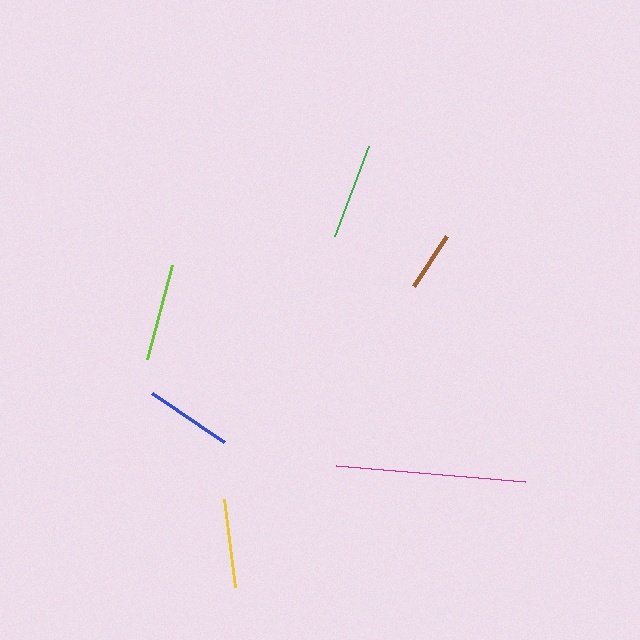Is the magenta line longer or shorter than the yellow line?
The magenta line is longer than the yellow line.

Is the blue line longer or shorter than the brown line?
The blue line is longer than the brown line.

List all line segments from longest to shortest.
From longest to shortest: magenta, lime, green, yellow, blue, brown.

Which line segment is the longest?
The magenta line is the longest at approximately 190 pixels.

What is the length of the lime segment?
The lime segment is approximately 97 pixels long.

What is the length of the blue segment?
The blue segment is approximately 87 pixels long.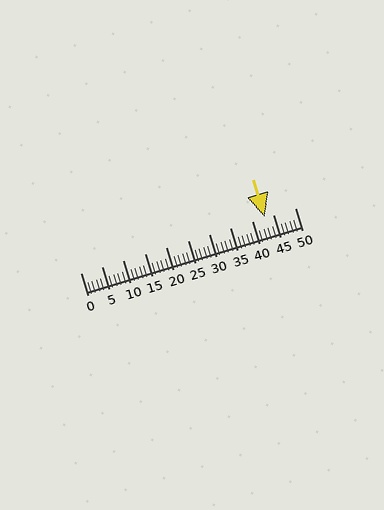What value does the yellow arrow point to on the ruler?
The yellow arrow points to approximately 43.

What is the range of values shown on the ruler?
The ruler shows values from 0 to 50.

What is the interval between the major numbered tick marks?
The major tick marks are spaced 5 units apart.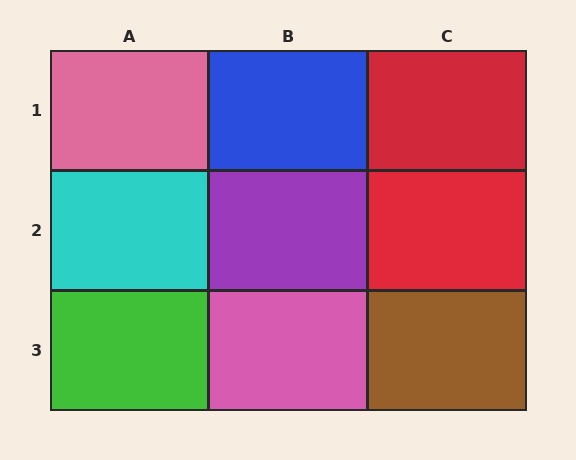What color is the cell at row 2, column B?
Purple.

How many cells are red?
2 cells are red.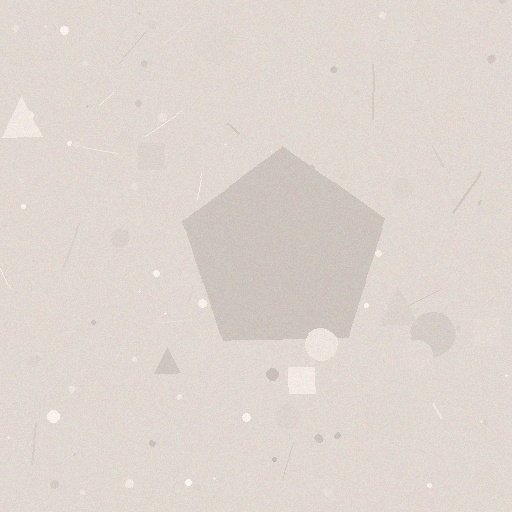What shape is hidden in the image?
A pentagon is hidden in the image.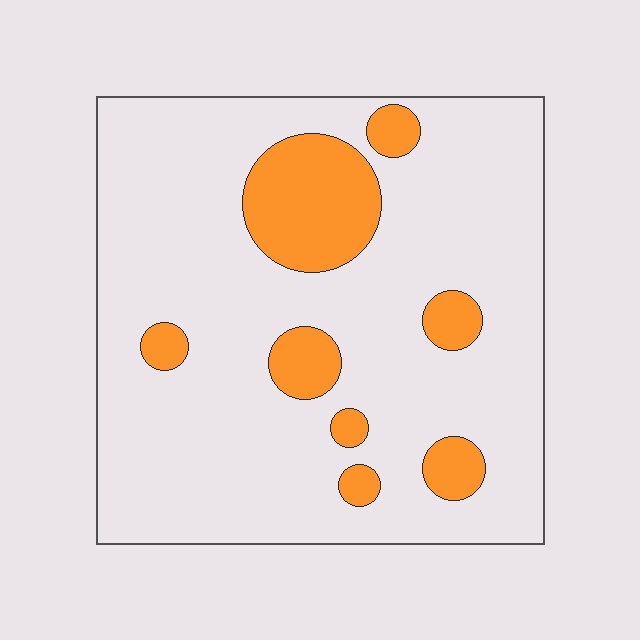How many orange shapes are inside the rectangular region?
8.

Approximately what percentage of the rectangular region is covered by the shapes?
Approximately 15%.